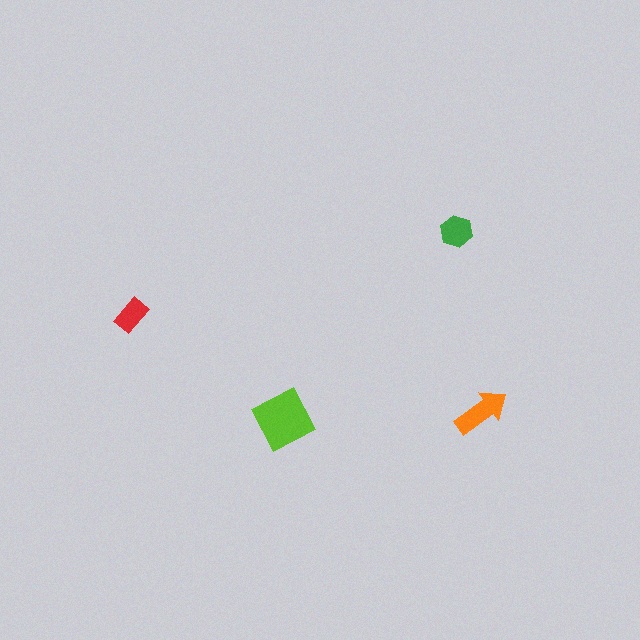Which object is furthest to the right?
The orange arrow is rightmost.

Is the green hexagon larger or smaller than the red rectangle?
Larger.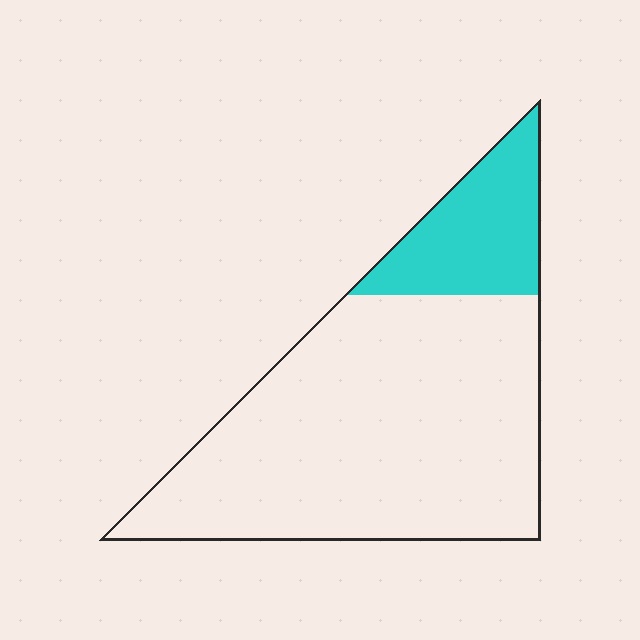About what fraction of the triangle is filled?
About one fifth (1/5).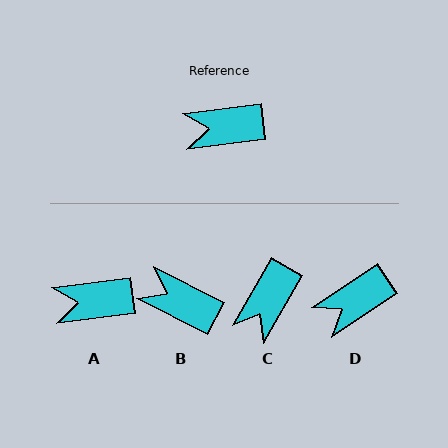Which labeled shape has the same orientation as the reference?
A.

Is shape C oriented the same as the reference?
No, it is off by about 53 degrees.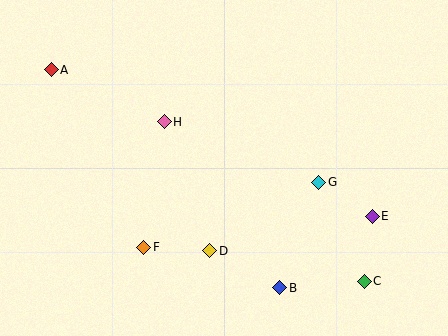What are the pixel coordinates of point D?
Point D is at (210, 251).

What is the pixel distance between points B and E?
The distance between B and E is 117 pixels.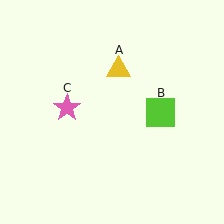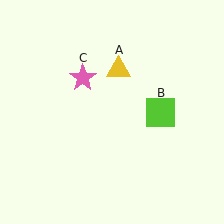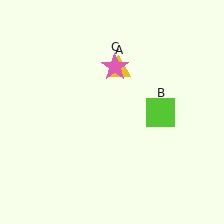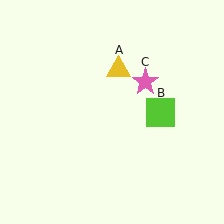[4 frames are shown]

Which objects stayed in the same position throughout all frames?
Yellow triangle (object A) and lime square (object B) remained stationary.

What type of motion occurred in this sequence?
The pink star (object C) rotated clockwise around the center of the scene.